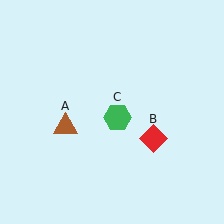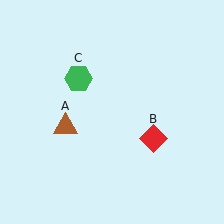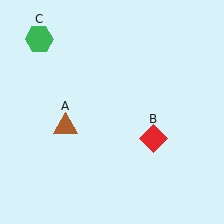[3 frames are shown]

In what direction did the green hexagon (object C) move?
The green hexagon (object C) moved up and to the left.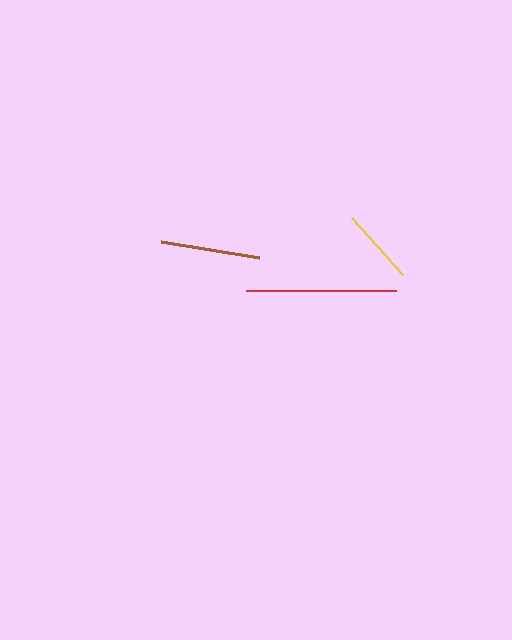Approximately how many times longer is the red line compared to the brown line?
The red line is approximately 1.5 times the length of the brown line.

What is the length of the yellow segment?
The yellow segment is approximately 76 pixels long.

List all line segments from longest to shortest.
From longest to shortest: red, brown, yellow.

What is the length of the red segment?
The red segment is approximately 151 pixels long.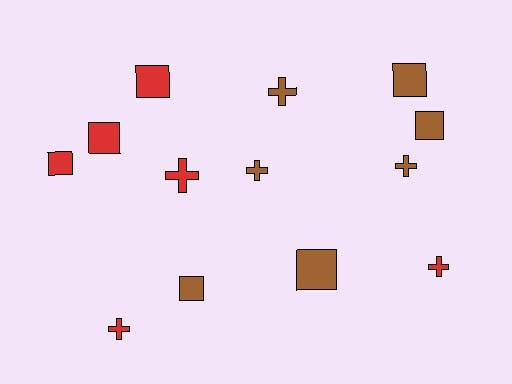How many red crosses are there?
There are 3 red crosses.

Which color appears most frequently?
Brown, with 7 objects.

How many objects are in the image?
There are 13 objects.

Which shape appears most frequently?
Square, with 7 objects.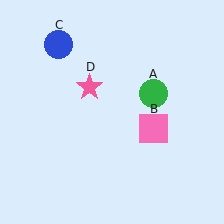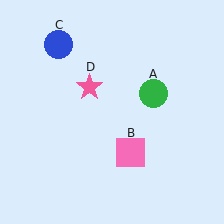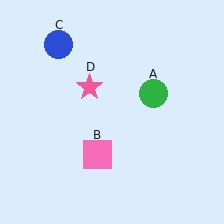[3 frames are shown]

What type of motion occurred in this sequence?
The pink square (object B) rotated clockwise around the center of the scene.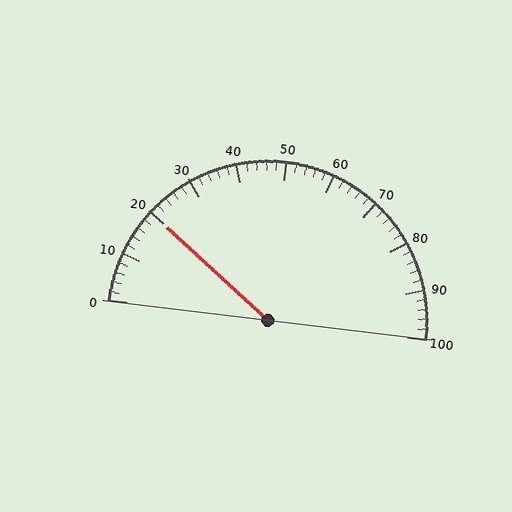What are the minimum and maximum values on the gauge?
The gauge ranges from 0 to 100.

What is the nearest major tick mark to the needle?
The nearest major tick mark is 20.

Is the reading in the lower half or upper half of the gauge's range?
The reading is in the lower half of the range (0 to 100).